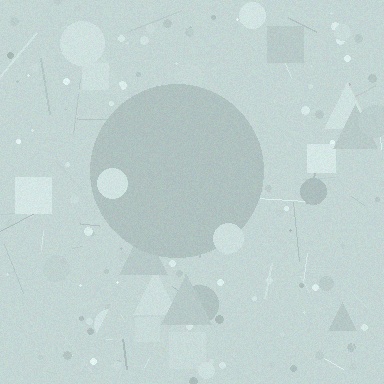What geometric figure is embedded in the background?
A circle is embedded in the background.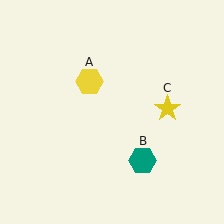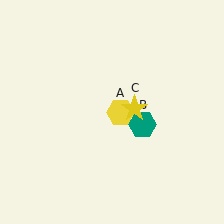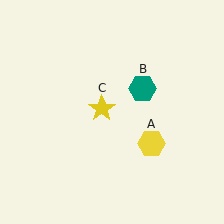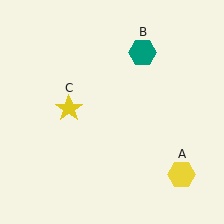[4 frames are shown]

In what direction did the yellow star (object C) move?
The yellow star (object C) moved left.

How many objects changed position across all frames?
3 objects changed position: yellow hexagon (object A), teal hexagon (object B), yellow star (object C).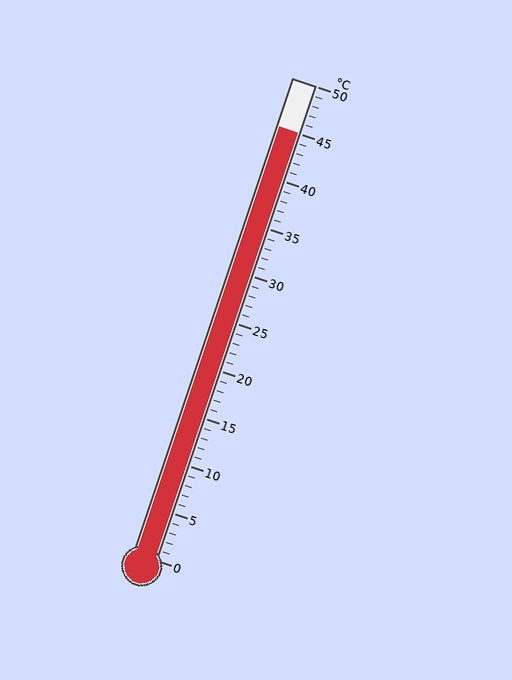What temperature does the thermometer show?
The thermometer shows approximately 45°C.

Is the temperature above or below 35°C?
The temperature is above 35°C.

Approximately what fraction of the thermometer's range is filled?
The thermometer is filled to approximately 90% of its range.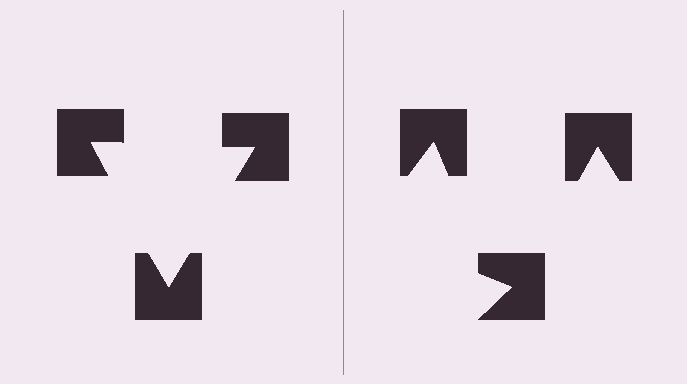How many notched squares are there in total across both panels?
6 — 3 on each side.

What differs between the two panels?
The notched squares are positioned identically on both sides; only the wedge orientations differ. On the left they align to a triangle; on the right they are misaligned.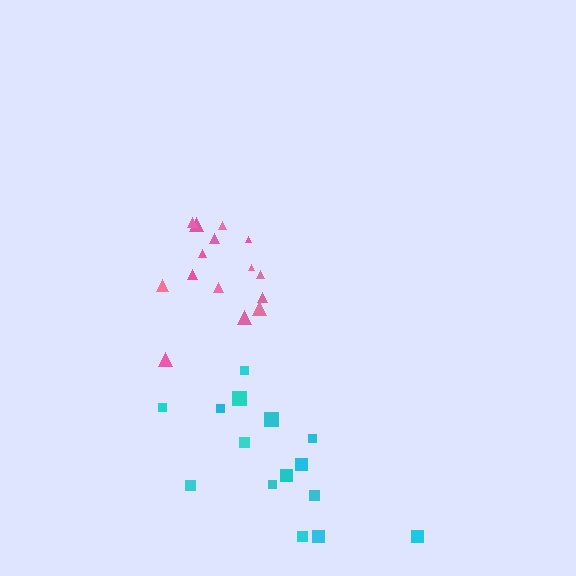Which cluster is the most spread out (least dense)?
Cyan.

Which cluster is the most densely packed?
Pink.